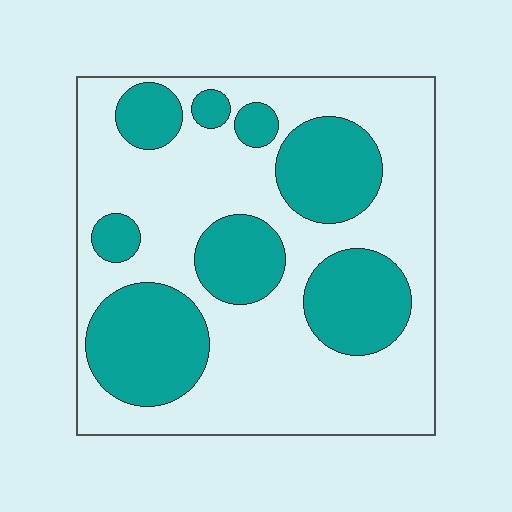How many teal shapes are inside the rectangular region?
8.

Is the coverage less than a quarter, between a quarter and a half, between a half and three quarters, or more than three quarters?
Between a quarter and a half.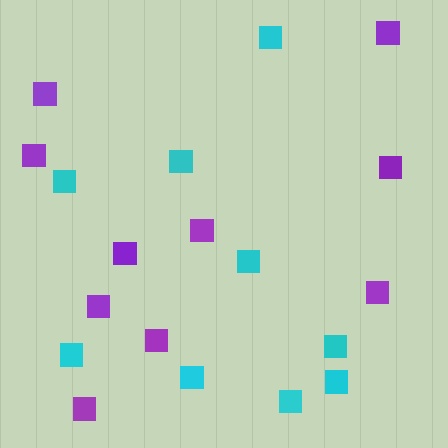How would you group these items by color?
There are 2 groups: one group of cyan squares (9) and one group of purple squares (10).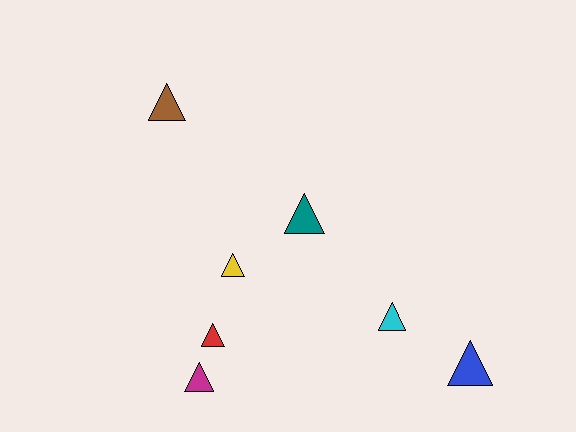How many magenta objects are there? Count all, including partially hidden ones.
There is 1 magenta object.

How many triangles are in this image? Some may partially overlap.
There are 7 triangles.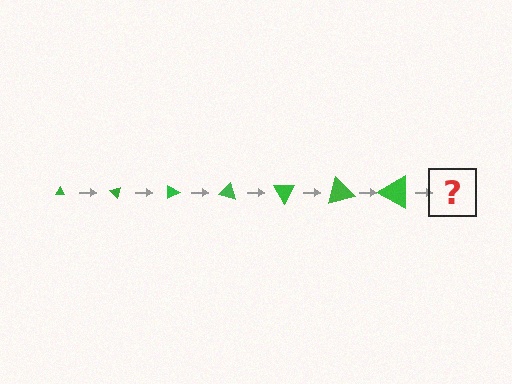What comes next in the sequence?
The next element should be a triangle, larger than the previous one and rotated 315 degrees from the start.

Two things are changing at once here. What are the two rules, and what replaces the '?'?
The two rules are that the triangle grows larger each step and it rotates 45 degrees each step. The '?' should be a triangle, larger than the previous one and rotated 315 degrees from the start.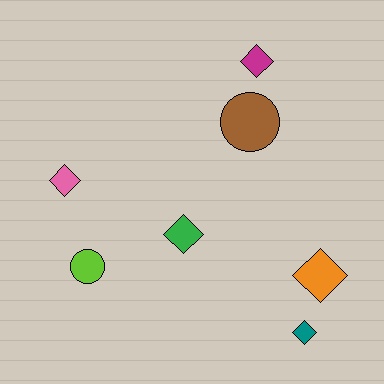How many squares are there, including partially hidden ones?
There are no squares.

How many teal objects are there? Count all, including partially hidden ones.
There is 1 teal object.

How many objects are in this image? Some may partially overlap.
There are 7 objects.